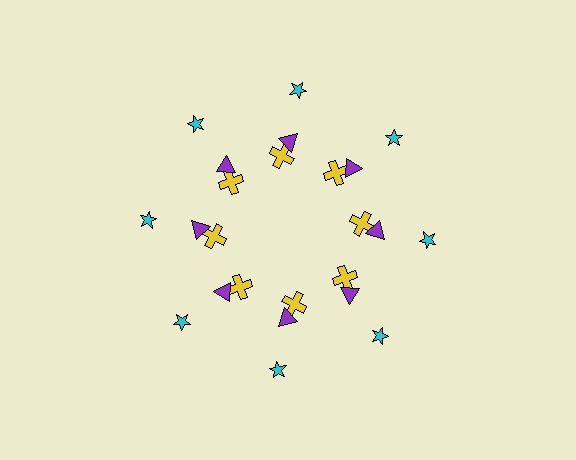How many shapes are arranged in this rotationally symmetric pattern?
There are 24 shapes, arranged in 8 groups of 3.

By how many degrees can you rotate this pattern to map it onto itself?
The pattern maps onto itself every 45 degrees of rotation.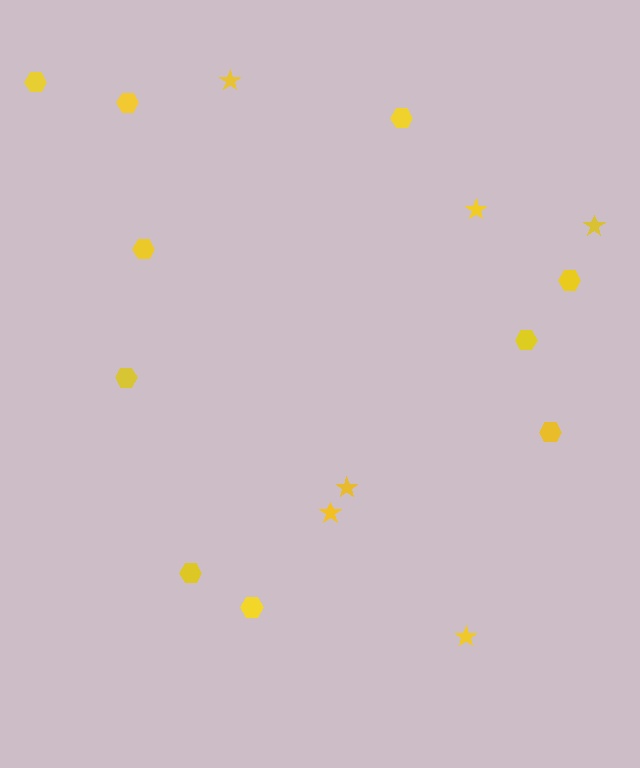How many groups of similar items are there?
There are 2 groups: one group of stars (6) and one group of hexagons (10).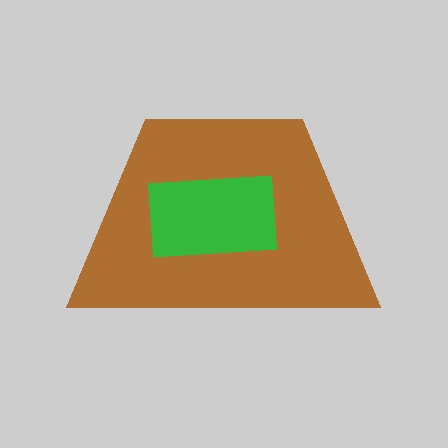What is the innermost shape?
The green rectangle.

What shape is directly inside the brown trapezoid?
The green rectangle.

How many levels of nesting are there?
2.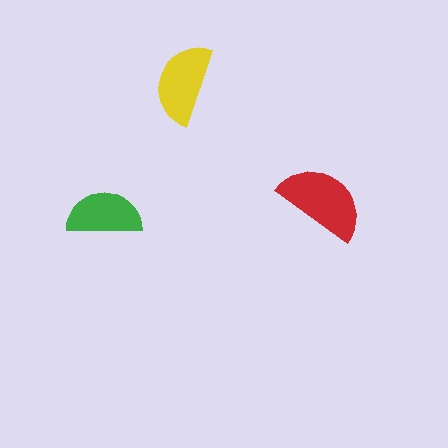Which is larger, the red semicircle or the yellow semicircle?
The red one.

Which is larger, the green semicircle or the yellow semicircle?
The yellow one.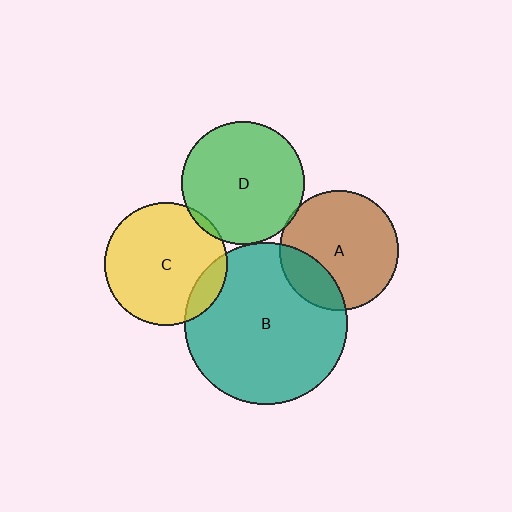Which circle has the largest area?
Circle B (teal).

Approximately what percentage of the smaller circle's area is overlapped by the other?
Approximately 5%.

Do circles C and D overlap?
Yes.